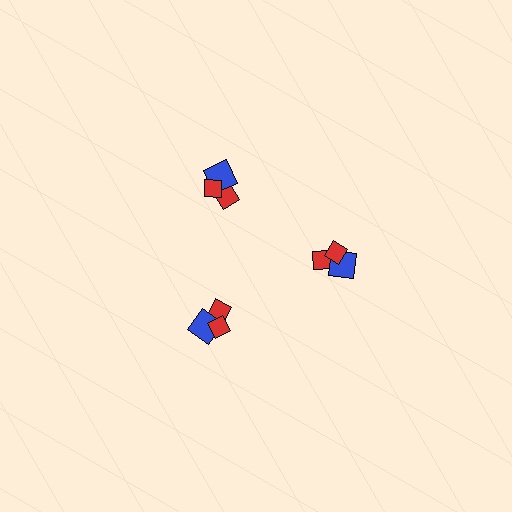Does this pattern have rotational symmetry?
Yes, this pattern has 3-fold rotational symmetry. It looks the same after rotating 120 degrees around the center.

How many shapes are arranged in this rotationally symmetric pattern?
There are 9 shapes, arranged in 3 groups of 3.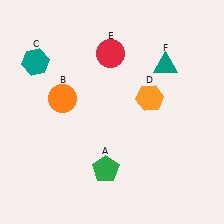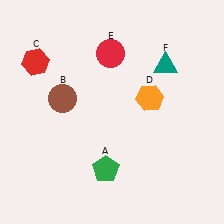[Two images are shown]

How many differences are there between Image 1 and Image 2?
There are 2 differences between the two images.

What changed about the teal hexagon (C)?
In Image 1, C is teal. In Image 2, it changed to red.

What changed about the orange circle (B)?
In Image 1, B is orange. In Image 2, it changed to brown.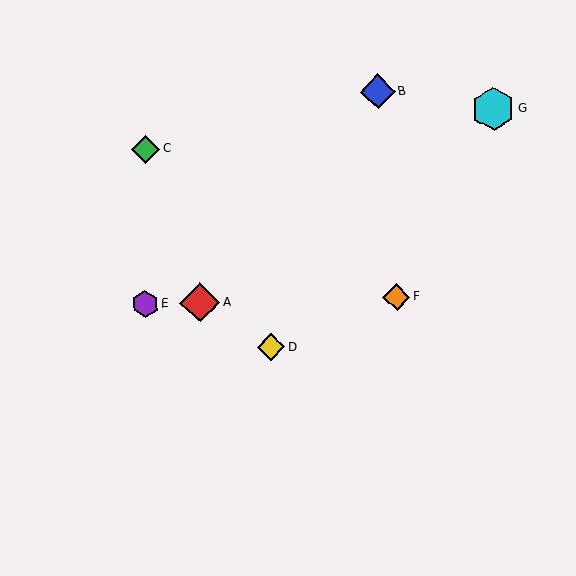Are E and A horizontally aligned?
Yes, both are at y≈304.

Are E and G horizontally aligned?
No, E is at y≈304 and G is at y≈109.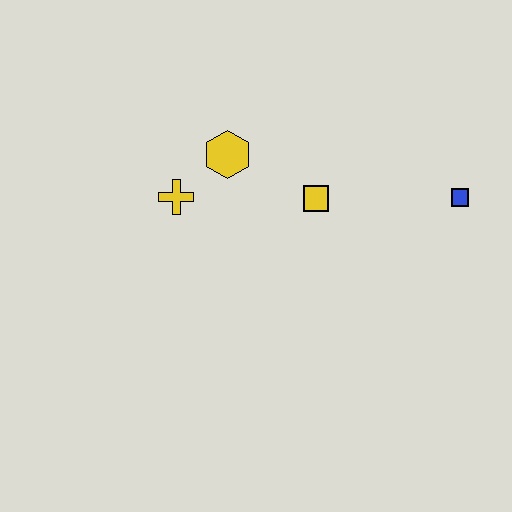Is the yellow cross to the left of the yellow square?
Yes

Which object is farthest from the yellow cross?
The blue square is farthest from the yellow cross.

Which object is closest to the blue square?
The yellow square is closest to the blue square.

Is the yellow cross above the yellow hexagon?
No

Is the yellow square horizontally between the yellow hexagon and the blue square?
Yes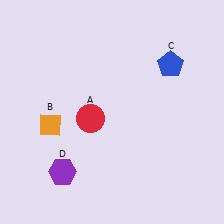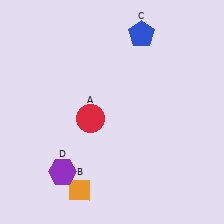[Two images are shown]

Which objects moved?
The objects that moved are: the orange diamond (B), the blue pentagon (C).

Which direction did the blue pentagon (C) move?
The blue pentagon (C) moved up.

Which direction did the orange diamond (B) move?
The orange diamond (B) moved down.